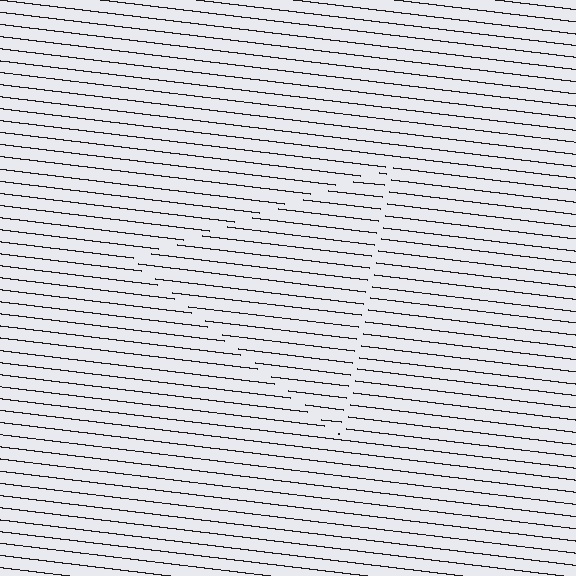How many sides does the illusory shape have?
3 sides — the line-ends trace a triangle.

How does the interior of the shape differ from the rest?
The interior of the shape contains the same grating, shifted by half a period — the contour is defined by the phase discontinuity where line-ends from the inner and outer gratings abut.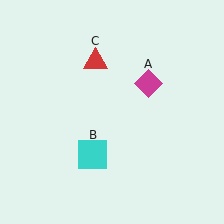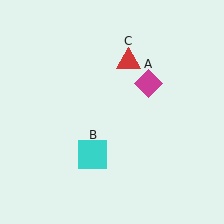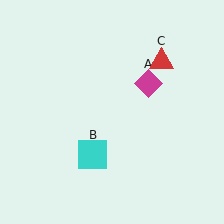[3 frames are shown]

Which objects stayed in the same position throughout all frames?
Magenta diamond (object A) and cyan square (object B) remained stationary.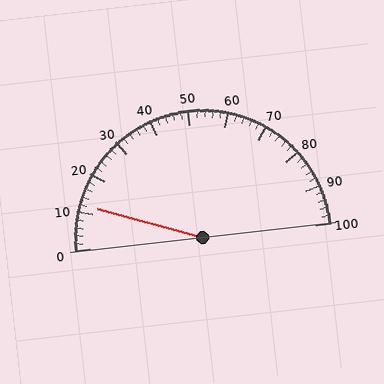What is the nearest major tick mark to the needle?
The nearest major tick mark is 10.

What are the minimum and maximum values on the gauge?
The gauge ranges from 0 to 100.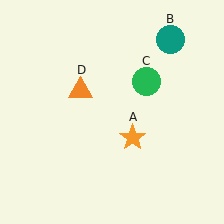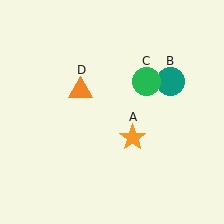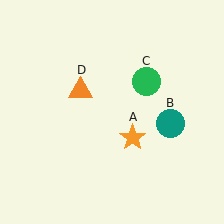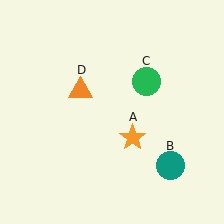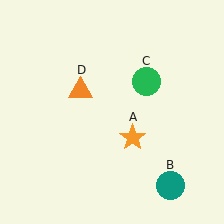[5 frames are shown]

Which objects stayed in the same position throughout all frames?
Orange star (object A) and green circle (object C) and orange triangle (object D) remained stationary.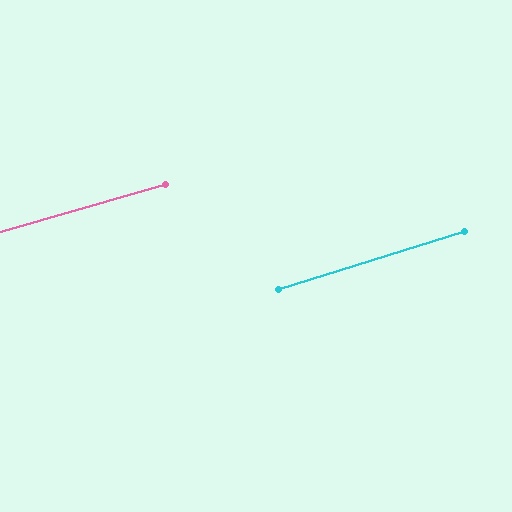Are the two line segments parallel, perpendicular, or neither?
Parallel — their directions differ by only 1.2°.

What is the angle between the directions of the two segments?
Approximately 1 degree.